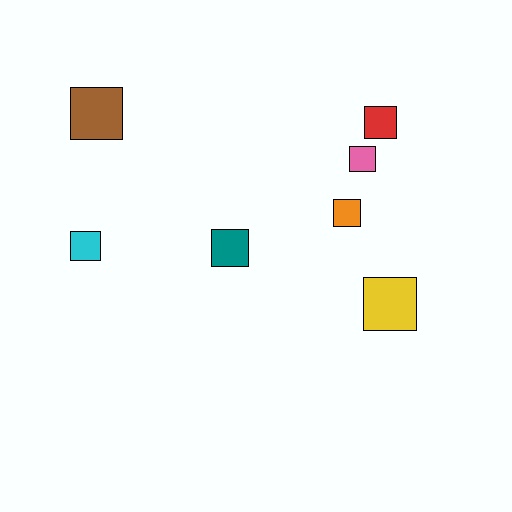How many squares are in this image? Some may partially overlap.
There are 7 squares.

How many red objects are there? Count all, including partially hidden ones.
There is 1 red object.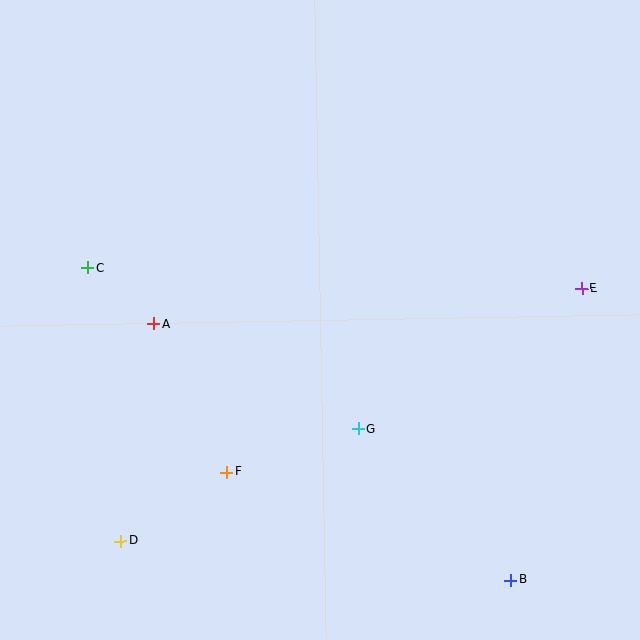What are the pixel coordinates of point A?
Point A is at (154, 324).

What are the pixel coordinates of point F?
Point F is at (226, 472).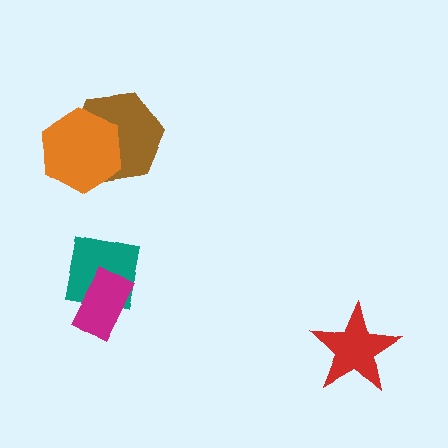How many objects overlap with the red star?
0 objects overlap with the red star.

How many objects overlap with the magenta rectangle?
1 object overlaps with the magenta rectangle.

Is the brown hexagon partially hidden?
Yes, it is partially covered by another shape.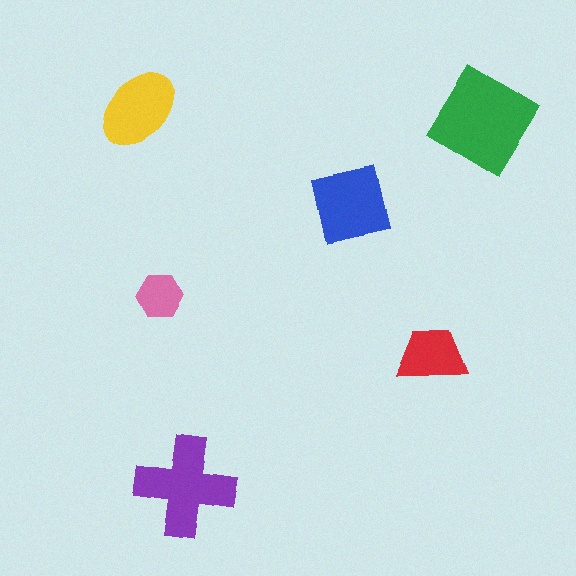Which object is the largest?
The green diamond.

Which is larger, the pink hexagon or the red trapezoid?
The red trapezoid.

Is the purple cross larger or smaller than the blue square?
Larger.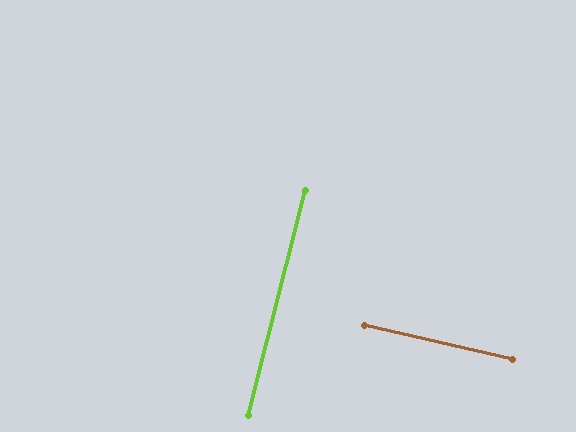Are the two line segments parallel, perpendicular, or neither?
Perpendicular — they meet at approximately 88°.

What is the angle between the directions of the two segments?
Approximately 88 degrees.